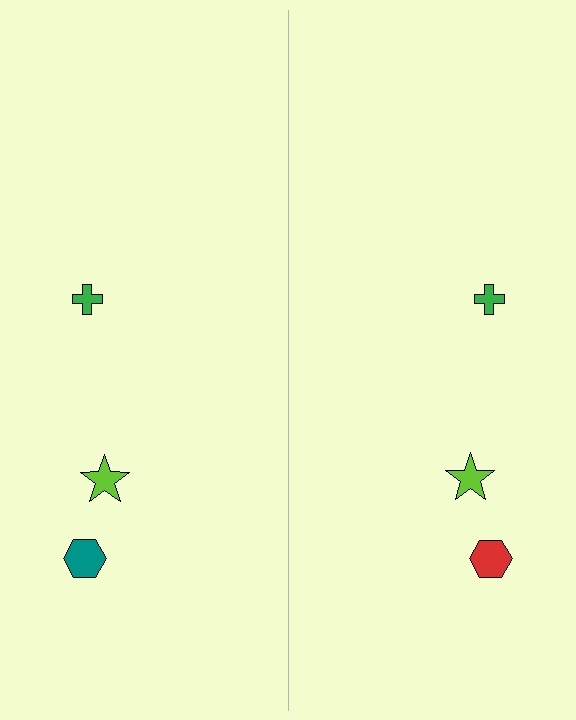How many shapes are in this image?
There are 6 shapes in this image.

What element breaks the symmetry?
The red hexagon on the right side breaks the symmetry — its mirror counterpart is teal.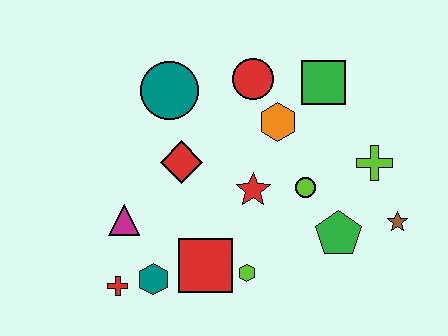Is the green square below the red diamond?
No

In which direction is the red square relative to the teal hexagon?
The red square is to the right of the teal hexagon.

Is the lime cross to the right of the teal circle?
Yes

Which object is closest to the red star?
The lime circle is closest to the red star.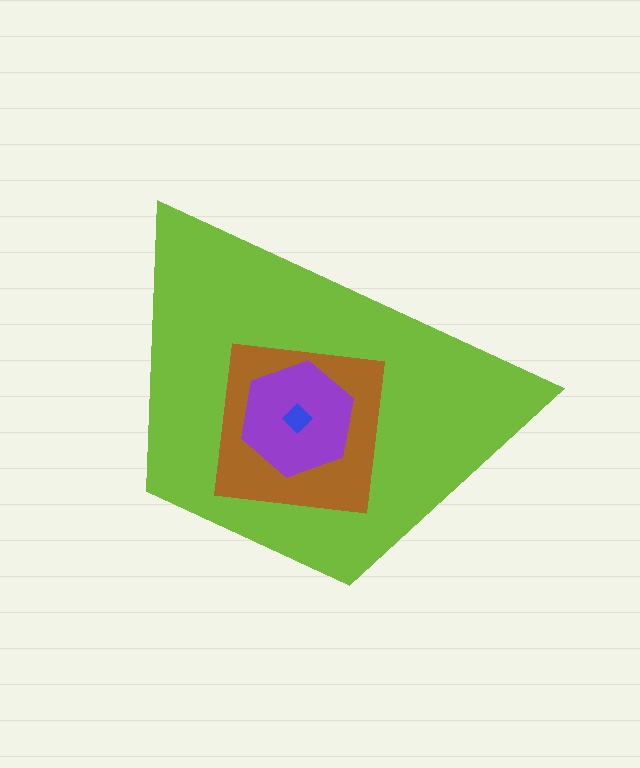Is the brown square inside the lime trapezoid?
Yes.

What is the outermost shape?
The lime trapezoid.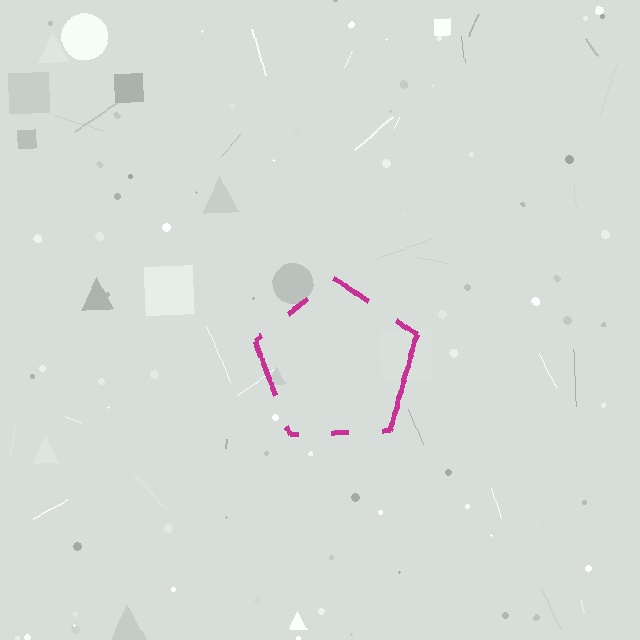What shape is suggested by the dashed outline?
The dashed outline suggests a pentagon.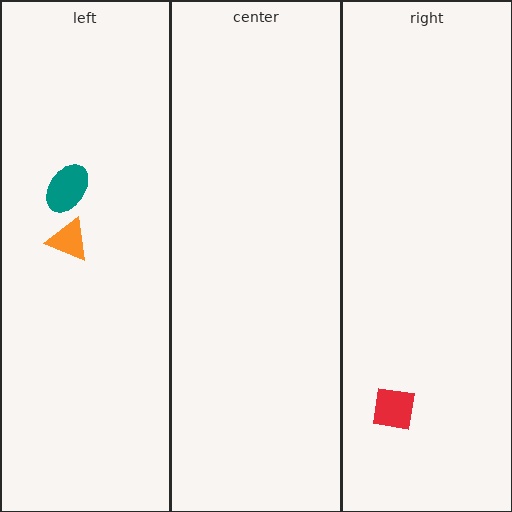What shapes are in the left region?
The orange triangle, the teal ellipse.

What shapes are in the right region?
The red square.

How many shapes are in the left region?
2.